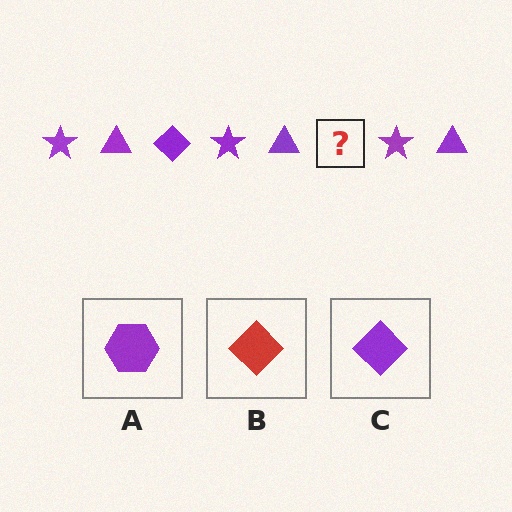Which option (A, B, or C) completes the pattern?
C.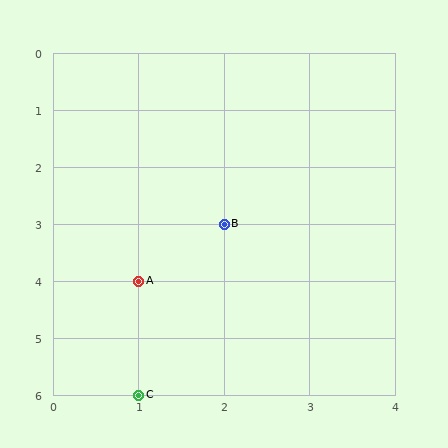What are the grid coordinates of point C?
Point C is at grid coordinates (1, 6).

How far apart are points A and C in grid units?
Points A and C are 2 rows apart.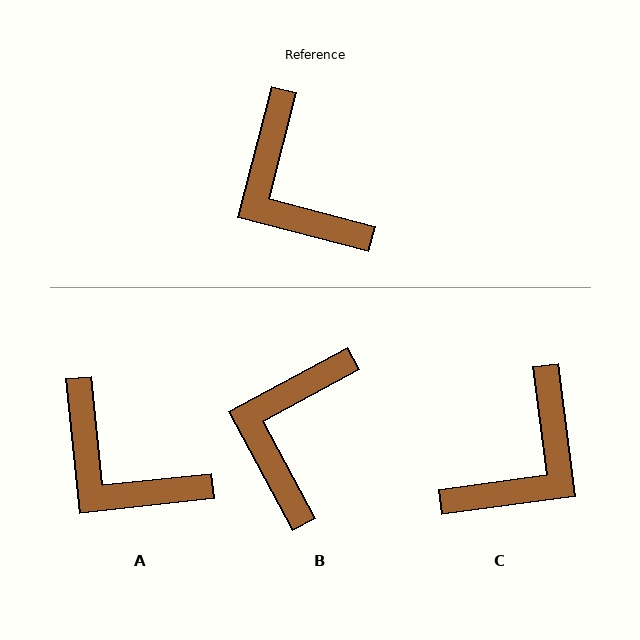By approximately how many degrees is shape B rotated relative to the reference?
Approximately 47 degrees clockwise.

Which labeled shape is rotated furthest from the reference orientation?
C, about 112 degrees away.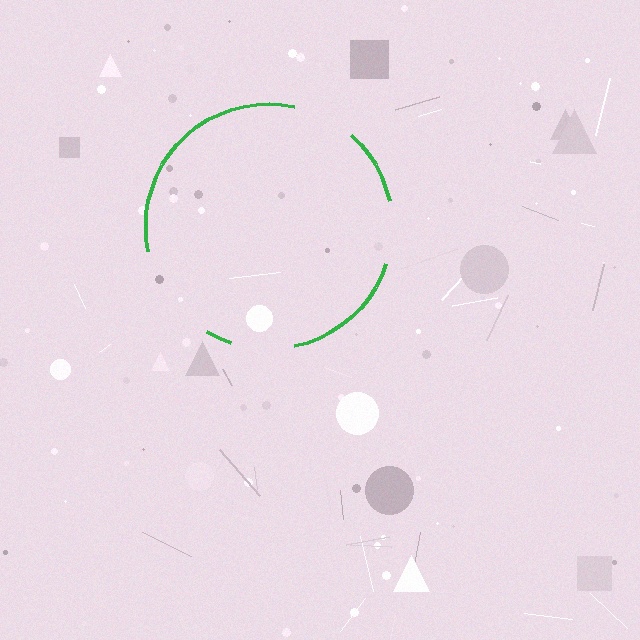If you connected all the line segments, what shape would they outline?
They would outline a circle.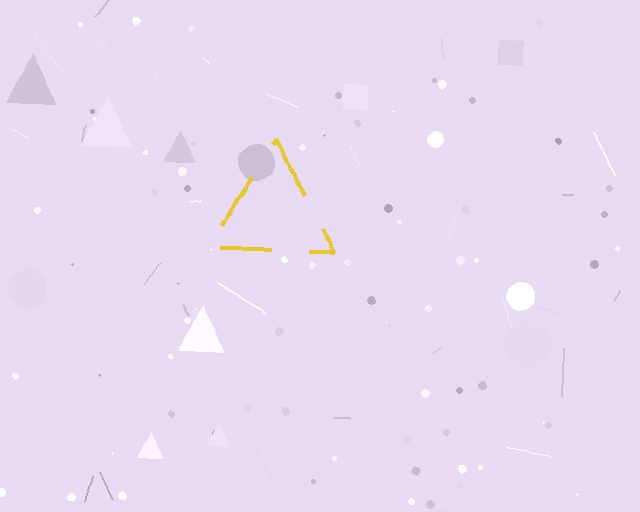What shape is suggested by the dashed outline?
The dashed outline suggests a triangle.